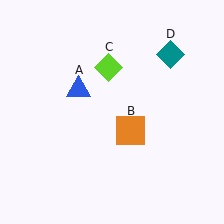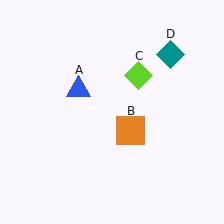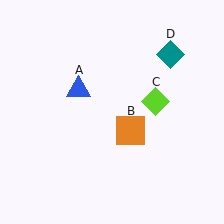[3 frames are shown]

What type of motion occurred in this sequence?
The lime diamond (object C) rotated clockwise around the center of the scene.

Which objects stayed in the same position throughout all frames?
Blue triangle (object A) and orange square (object B) and teal diamond (object D) remained stationary.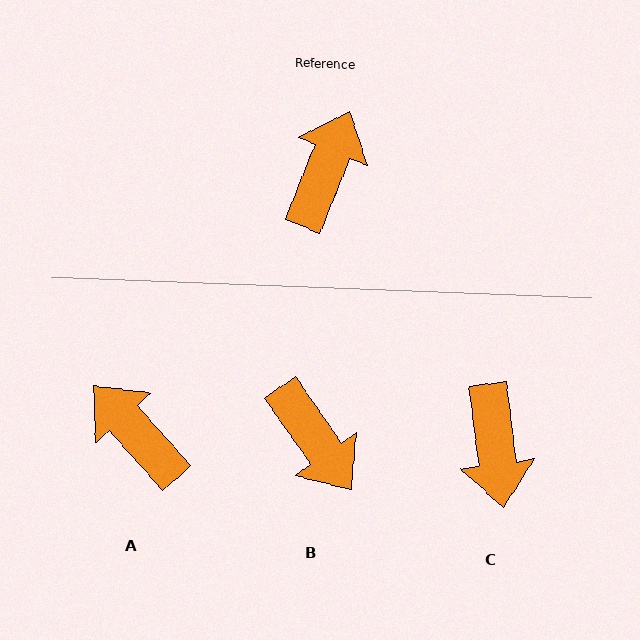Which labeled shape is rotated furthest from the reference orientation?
C, about 150 degrees away.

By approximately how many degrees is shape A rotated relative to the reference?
Approximately 64 degrees counter-clockwise.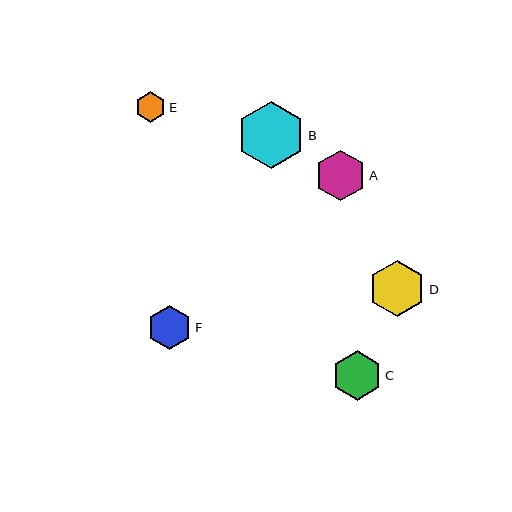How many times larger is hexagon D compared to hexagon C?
Hexagon D is approximately 1.1 times the size of hexagon C.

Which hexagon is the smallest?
Hexagon E is the smallest with a size of approximately 30 pixels.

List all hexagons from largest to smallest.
From largest to smallest: B, D, A, C, F, E.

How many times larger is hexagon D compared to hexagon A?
Hexagon D is approximately 1.1 times the size of hexagon A.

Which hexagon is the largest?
Hexagon B is the largest with a size of approximately 67 pixels.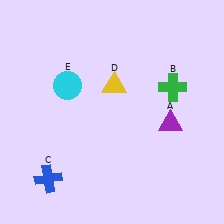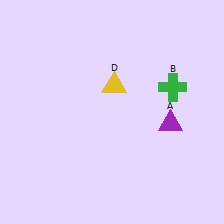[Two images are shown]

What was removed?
The blue cross (C), the cyan circle (E) were removed in Image 2.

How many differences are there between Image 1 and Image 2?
There are 2 differences between the two images.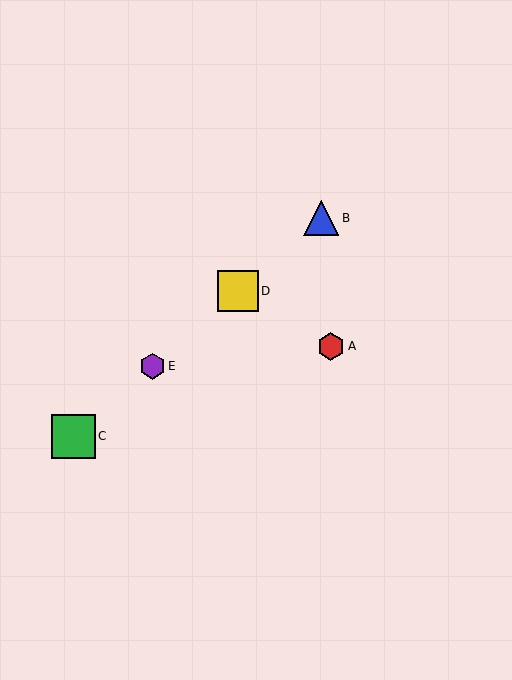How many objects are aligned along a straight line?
4 objects (B, C, D, E) are aligned along a straight line.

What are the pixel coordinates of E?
Object E is at (152, 366).